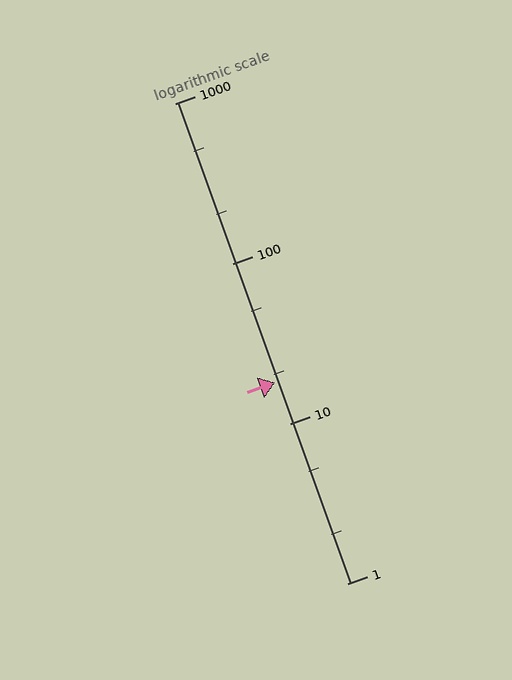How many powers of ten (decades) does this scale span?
The scale spans 3 decades, from 1 to 1000.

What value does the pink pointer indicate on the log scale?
The pointer indicates approximately 18.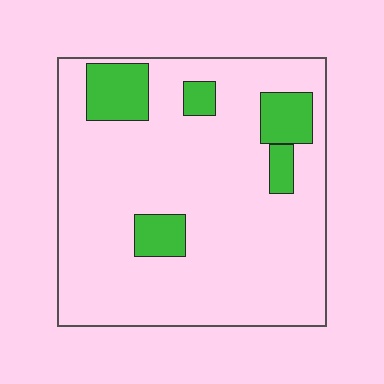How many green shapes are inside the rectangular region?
5.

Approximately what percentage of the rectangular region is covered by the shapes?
Approximately 15%.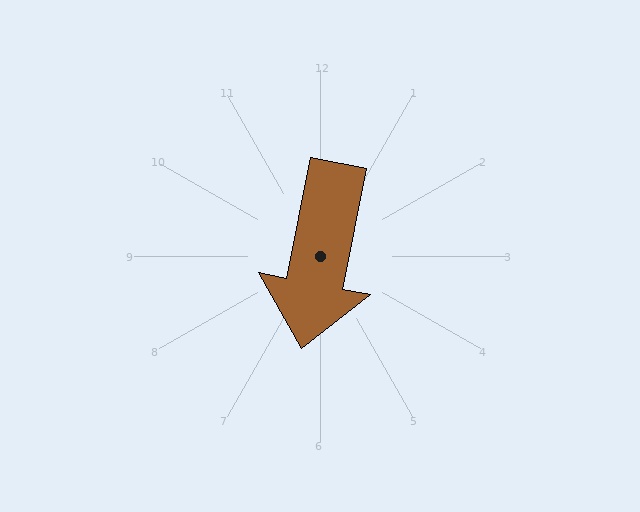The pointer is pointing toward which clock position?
Roughly 6 o'clock.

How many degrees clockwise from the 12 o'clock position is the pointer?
Approximately 191 degrees.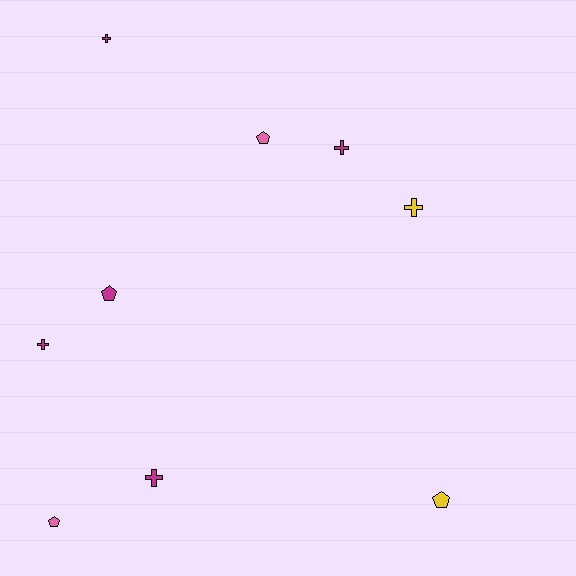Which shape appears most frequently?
Cross, with 5 objects.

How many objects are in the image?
There are 9 objects.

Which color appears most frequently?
Magenta, with 5 objects.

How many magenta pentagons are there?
There is 1 magenta pentagon.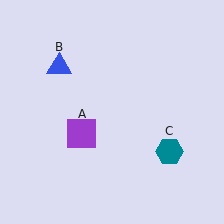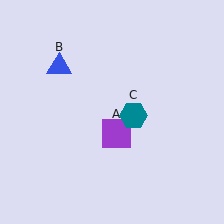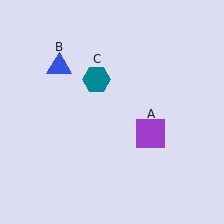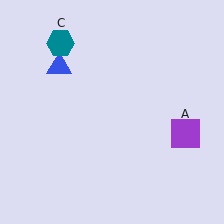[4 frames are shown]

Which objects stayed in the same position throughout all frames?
Blue triangle (object B) remained stationary.